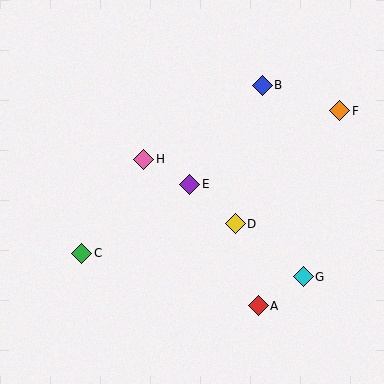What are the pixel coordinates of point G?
Point G is at (303, 277).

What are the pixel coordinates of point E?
Point E is at (190, 184).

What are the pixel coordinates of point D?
Point D is at (235, 224).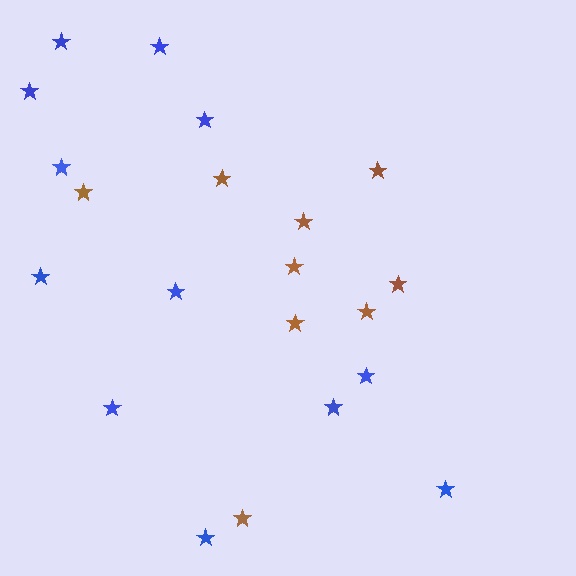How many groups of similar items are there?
There are 2 groups: one group of brown stars (9) and one group of blue stars (12).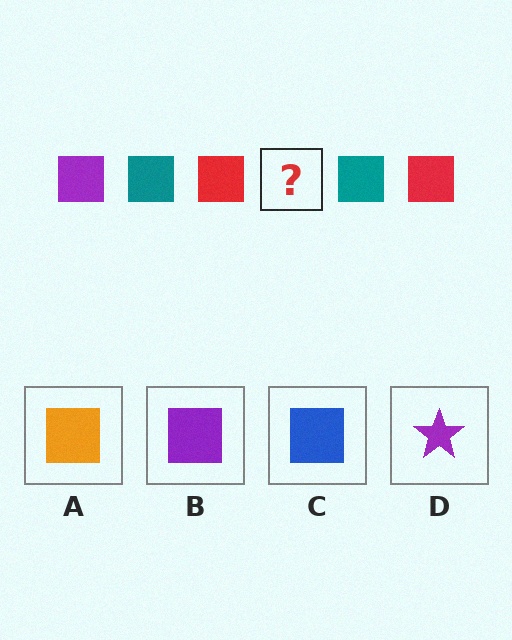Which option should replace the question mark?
Option B.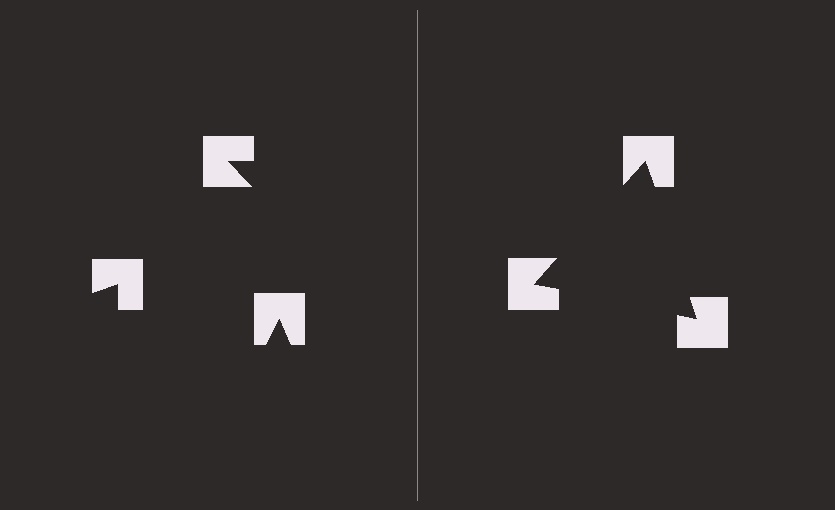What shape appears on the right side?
An illusory triangle.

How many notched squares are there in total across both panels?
6 — 3 on each side.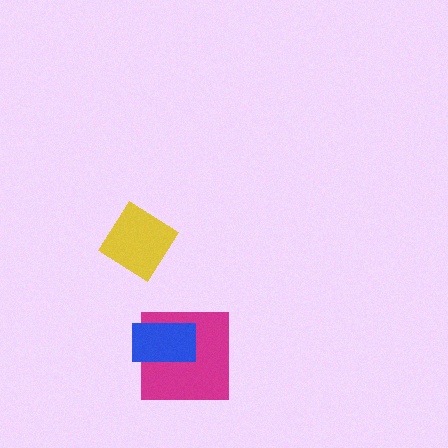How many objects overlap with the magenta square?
1 object overlaps with the magenta square.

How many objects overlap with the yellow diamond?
0 objects overlap with the yellow diamond.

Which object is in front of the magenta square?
The blue rectangle is in front of the magenta square.